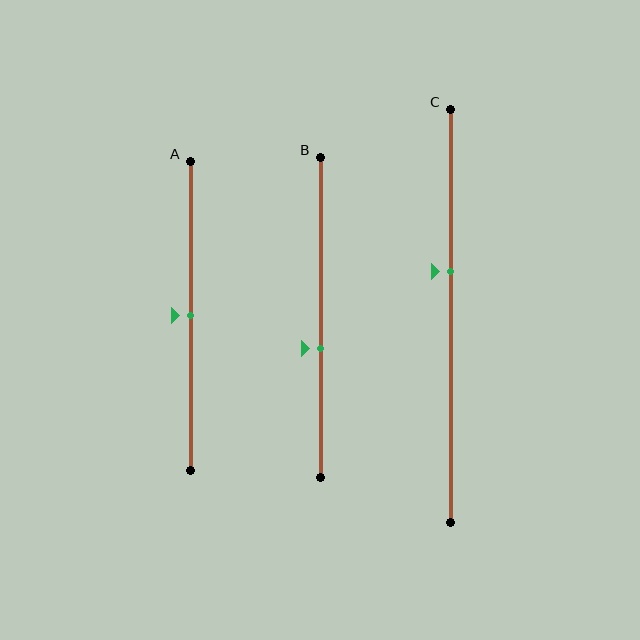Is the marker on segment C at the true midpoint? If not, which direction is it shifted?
No, the marker on segment C is shifted upward by about 11% of the segment length.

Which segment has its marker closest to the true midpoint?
Segment A has its marker closest to the true midpoint.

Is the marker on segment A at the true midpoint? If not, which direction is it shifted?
Yes, the marker on segment A is at the true midpoint.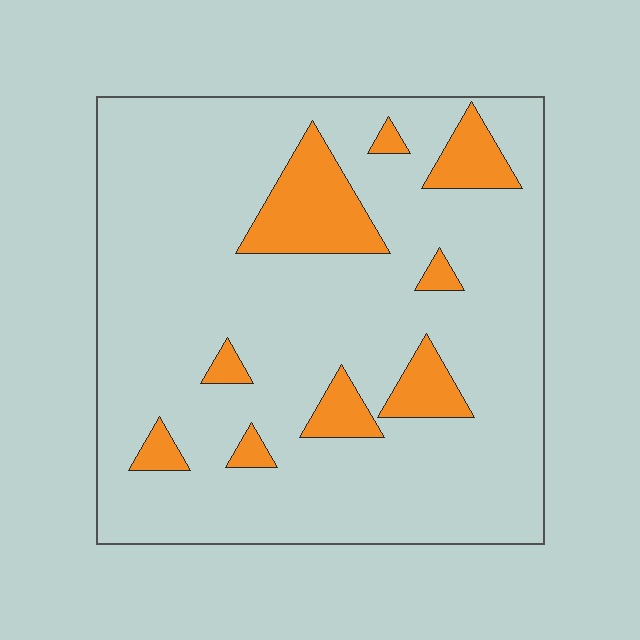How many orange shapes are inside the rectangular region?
9.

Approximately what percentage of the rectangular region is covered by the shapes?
Approximately 15%.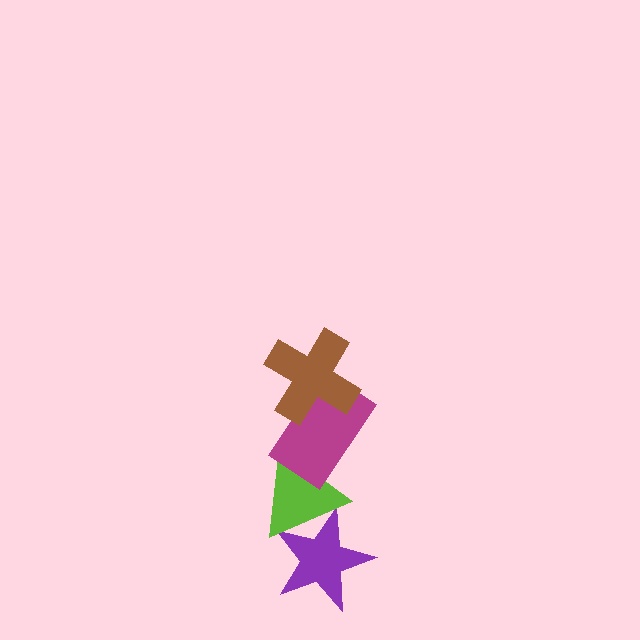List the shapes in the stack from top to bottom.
From top to bottom: the brown cross, the magenta rectangle, the lime triangle, the purple star.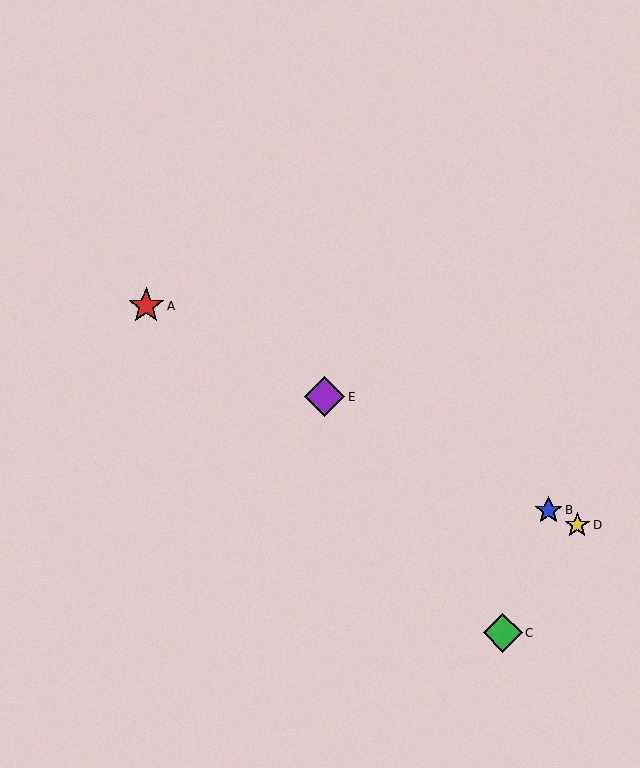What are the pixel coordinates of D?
Object D is at (577, 525).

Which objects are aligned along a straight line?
Objects A, B, D, E are aligned along a straight line.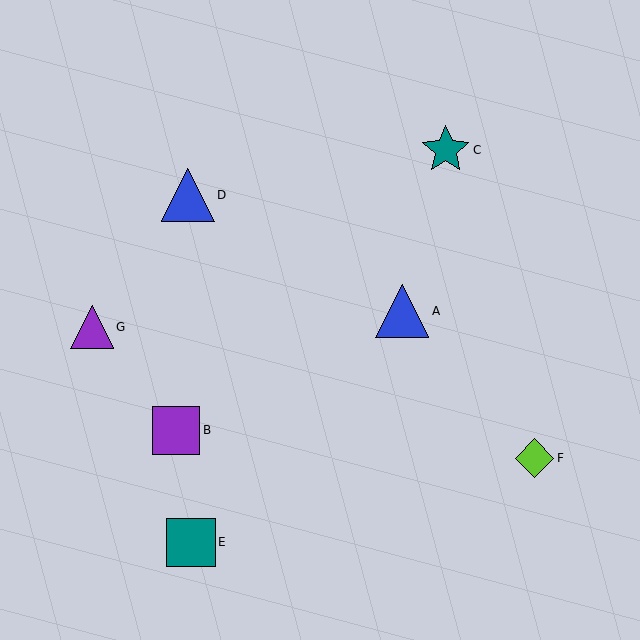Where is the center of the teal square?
The center of the teal square is at (191, 542).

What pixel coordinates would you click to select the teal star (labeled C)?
Click at (446, 150) to select the teal star C.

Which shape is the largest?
The blue triangle (labeled A) is the largest.